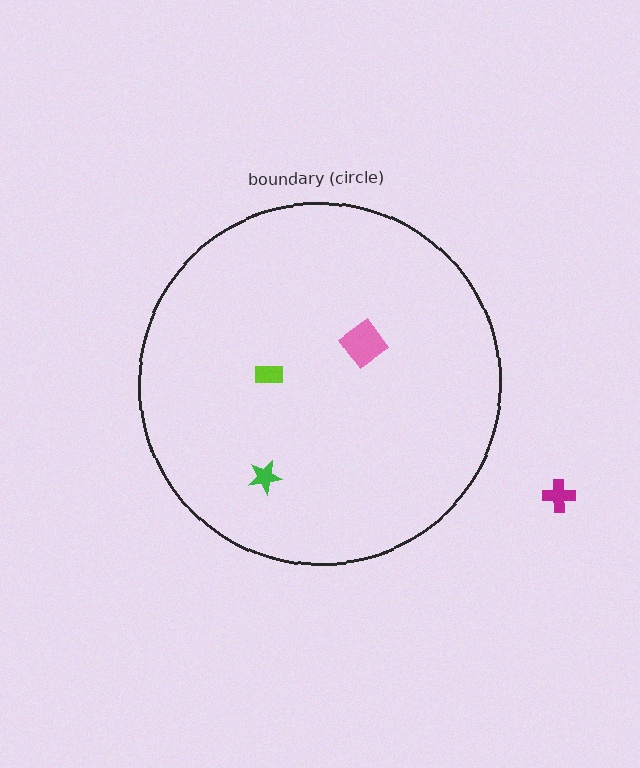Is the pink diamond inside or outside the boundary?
Inside.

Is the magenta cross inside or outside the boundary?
Outside.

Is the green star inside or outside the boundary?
Inside.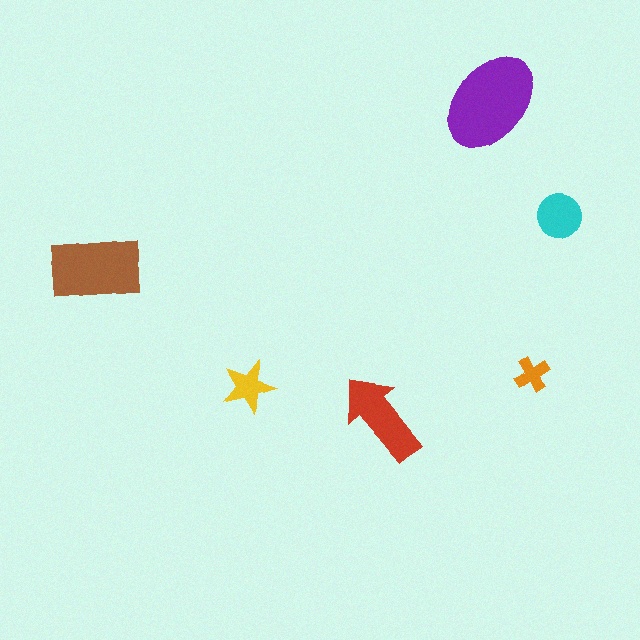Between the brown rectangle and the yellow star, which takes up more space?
The brown rectangle.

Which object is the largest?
The purple ellipse.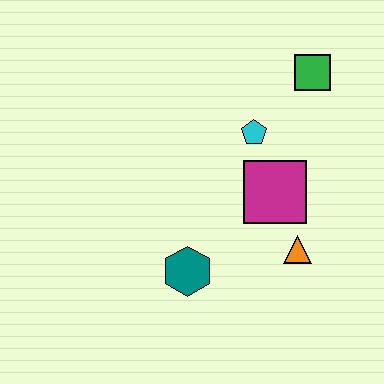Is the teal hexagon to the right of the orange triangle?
No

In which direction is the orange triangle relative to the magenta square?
The orange triangle is below the magenta square.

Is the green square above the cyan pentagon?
Yes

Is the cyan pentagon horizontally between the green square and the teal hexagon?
Yes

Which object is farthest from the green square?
The teal hexagon is farthest from the green square.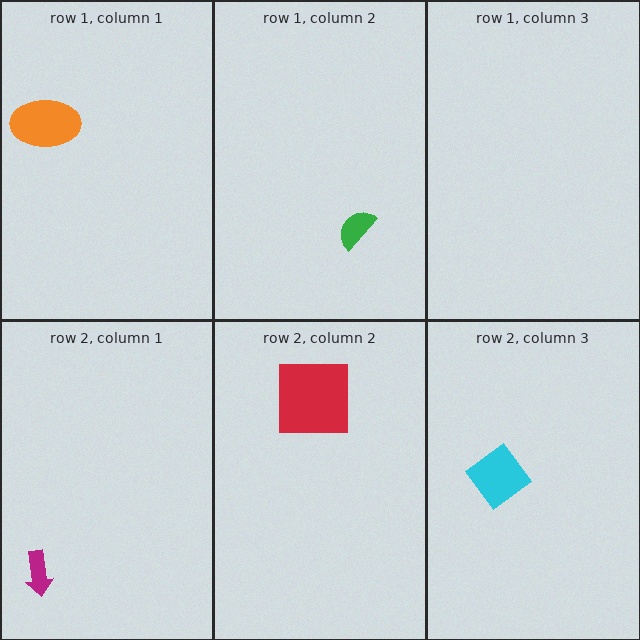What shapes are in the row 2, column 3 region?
The cyan diamond.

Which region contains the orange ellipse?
The row 1, column 1 region.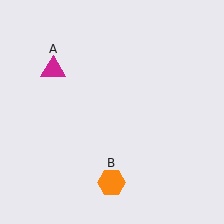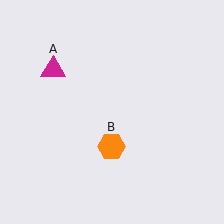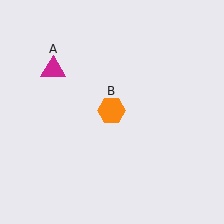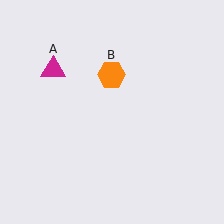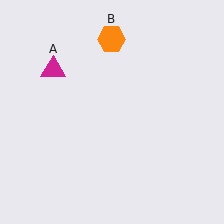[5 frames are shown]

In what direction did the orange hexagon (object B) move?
The orange hexagon (object B) moved up.